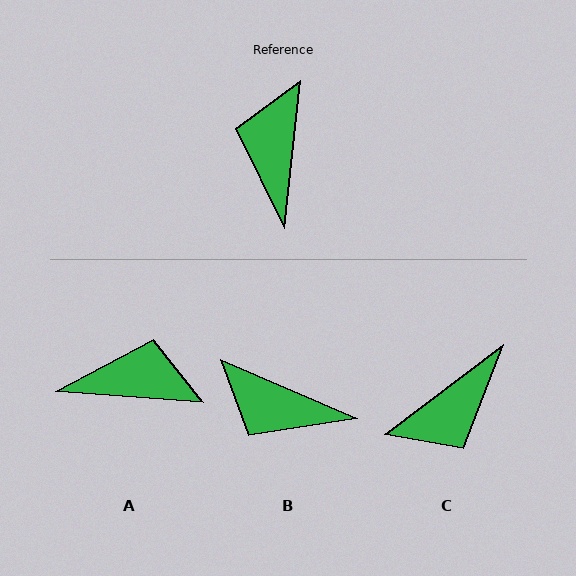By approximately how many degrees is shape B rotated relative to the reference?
Approximately 73 degrees counter-clockwise.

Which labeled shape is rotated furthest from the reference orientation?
C, about 133 degrees away.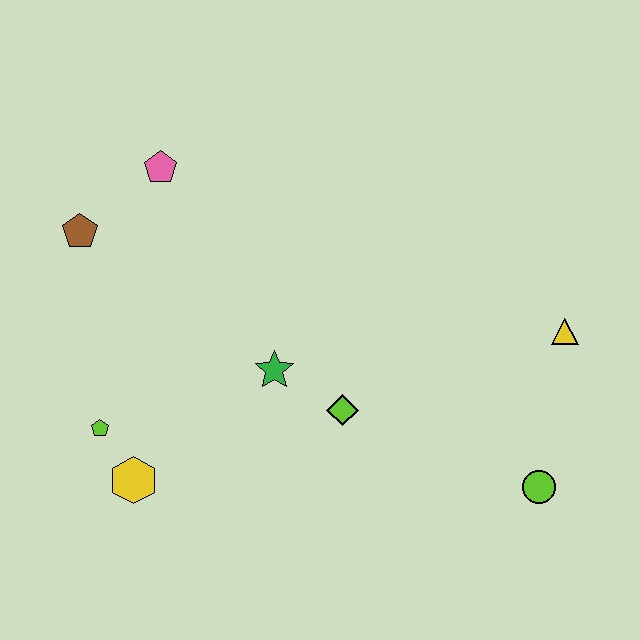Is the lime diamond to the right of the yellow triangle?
No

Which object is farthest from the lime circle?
The brown pentagon is farthest from the lime circle.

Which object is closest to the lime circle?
The yellow triangle is closest to the lime circle.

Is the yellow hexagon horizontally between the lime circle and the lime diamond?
No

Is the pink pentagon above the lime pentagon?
Yes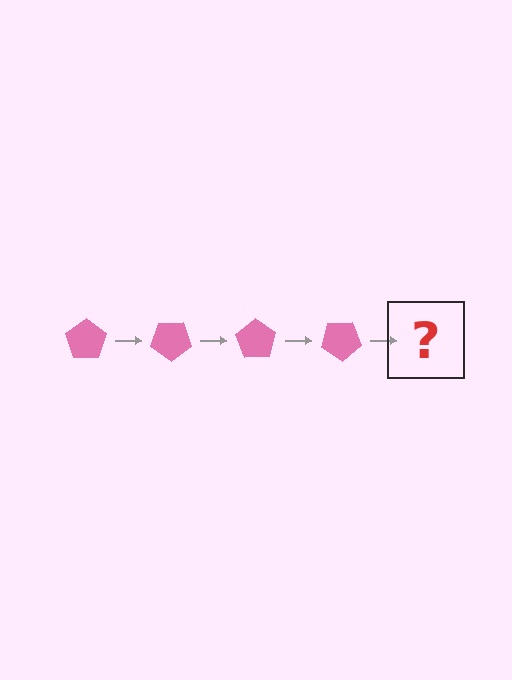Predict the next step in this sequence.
The next step is a pink pentagon rotated 140 degrees.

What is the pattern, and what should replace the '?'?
The pattern is that the pentagon rotates 35 degrees each step. The '?' should be a pink pentagon rotated 140 degrees.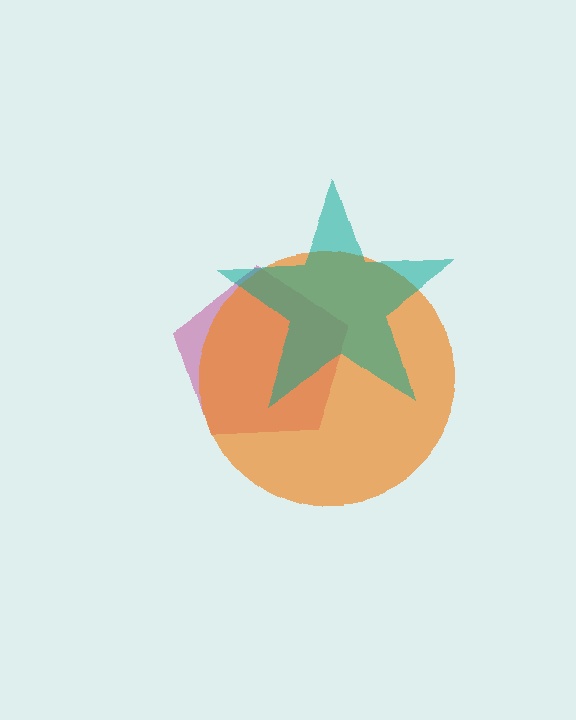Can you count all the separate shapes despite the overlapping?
Yes, there are 3 separate shapes.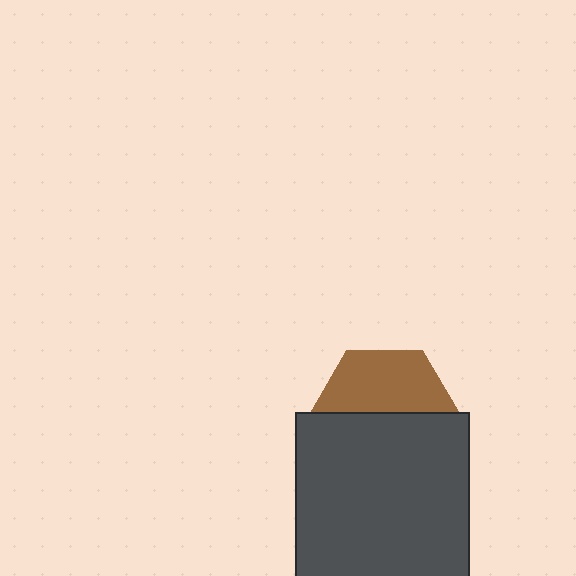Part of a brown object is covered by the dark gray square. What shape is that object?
It is a hexagon.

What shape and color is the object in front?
The object in front is a dark gray square.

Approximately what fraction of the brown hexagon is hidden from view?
Roughly 55% of the brown hexagon is hidden behind the dark gray square.